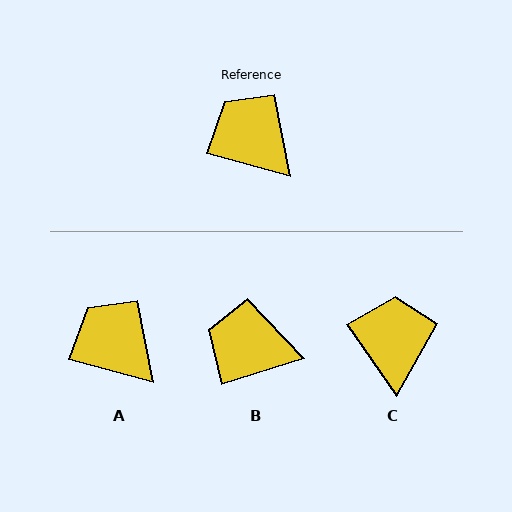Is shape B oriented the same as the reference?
No, it is off by about 32 degrees.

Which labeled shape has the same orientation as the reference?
A.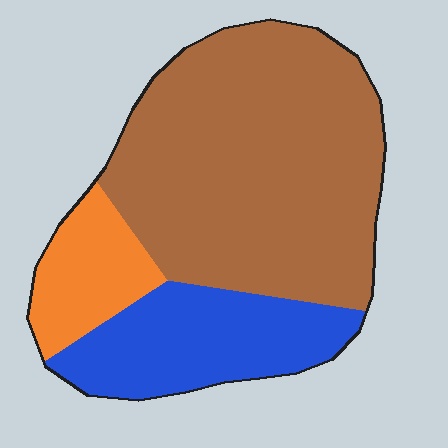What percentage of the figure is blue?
Blue takes up less than a quarter of the figure.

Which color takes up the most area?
Brown, at roughly 65%.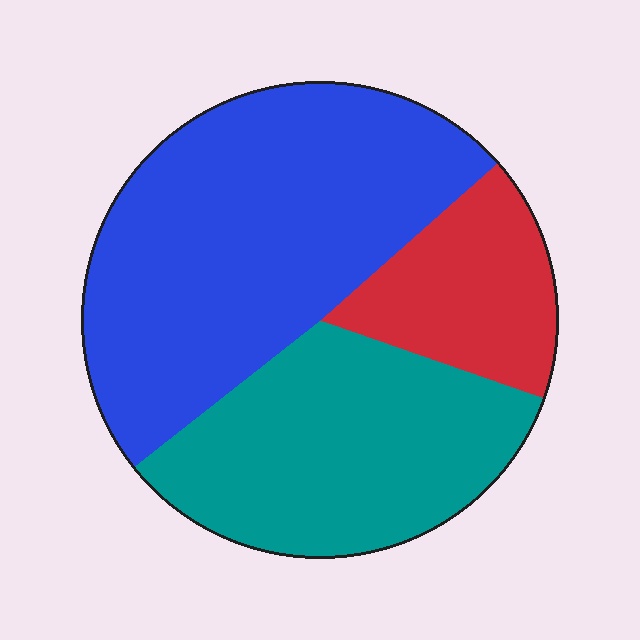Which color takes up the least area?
Red, at roughly 15%.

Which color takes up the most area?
Blue, at roughly 50%.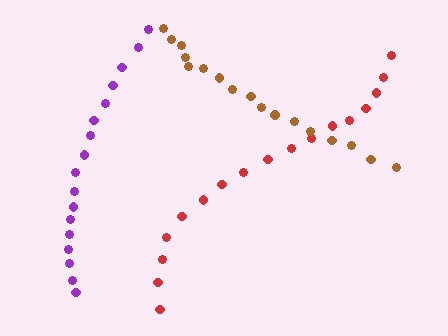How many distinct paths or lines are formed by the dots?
There are 3 distinct paths.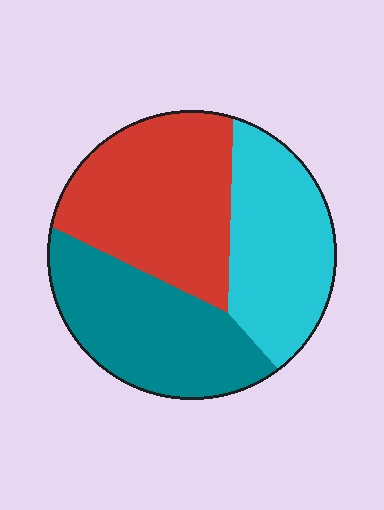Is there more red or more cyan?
Red.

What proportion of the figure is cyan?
Cyan takes up between a quarter and a half of the figure.